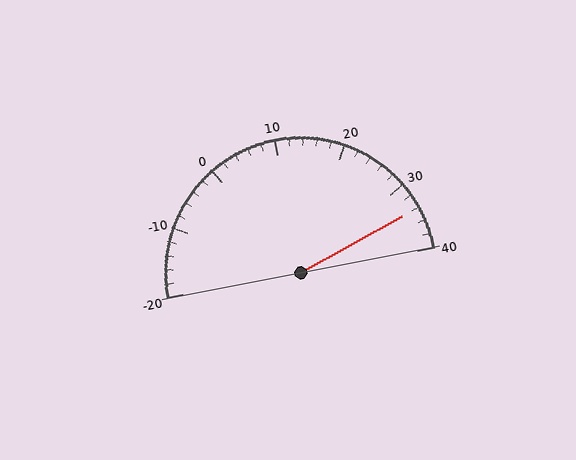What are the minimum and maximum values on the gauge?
The gauge ranges from -20 to 40.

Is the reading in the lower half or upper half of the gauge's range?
The reading is in the upper half of the range (-20 to 40).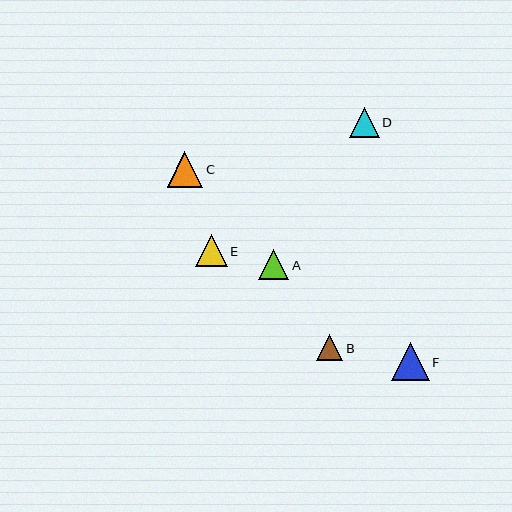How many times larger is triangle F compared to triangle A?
Triangle F is approximately 1.3 times the size of triangle A.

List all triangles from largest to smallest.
From largest to smallest: F, C, E, D, A, B.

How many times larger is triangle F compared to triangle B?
Triangle F is approximately 1.5 times the size of triangle B.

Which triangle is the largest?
Triangle F is the largest with a size of approximately 38 pixels.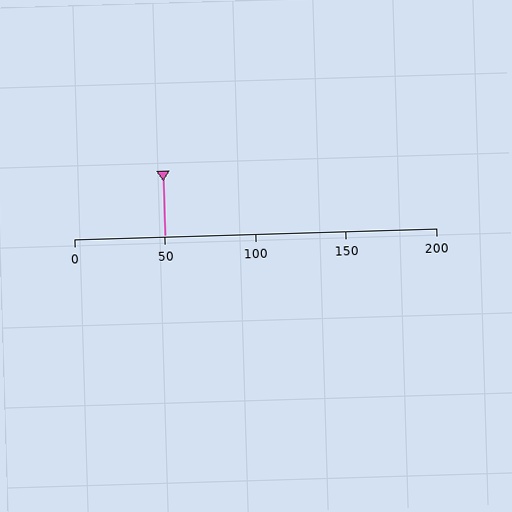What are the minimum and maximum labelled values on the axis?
The axis runs from 0 to 200.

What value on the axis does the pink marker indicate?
The marker indicates approximately 50.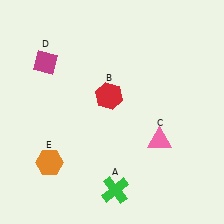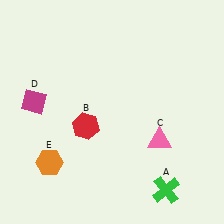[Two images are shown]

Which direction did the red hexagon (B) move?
The red hexagon (B) moved down.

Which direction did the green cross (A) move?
The green cross (A) moved right.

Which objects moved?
The objects that moved are: the green cross (A), the red hexagon (B), the magenta diamond (D).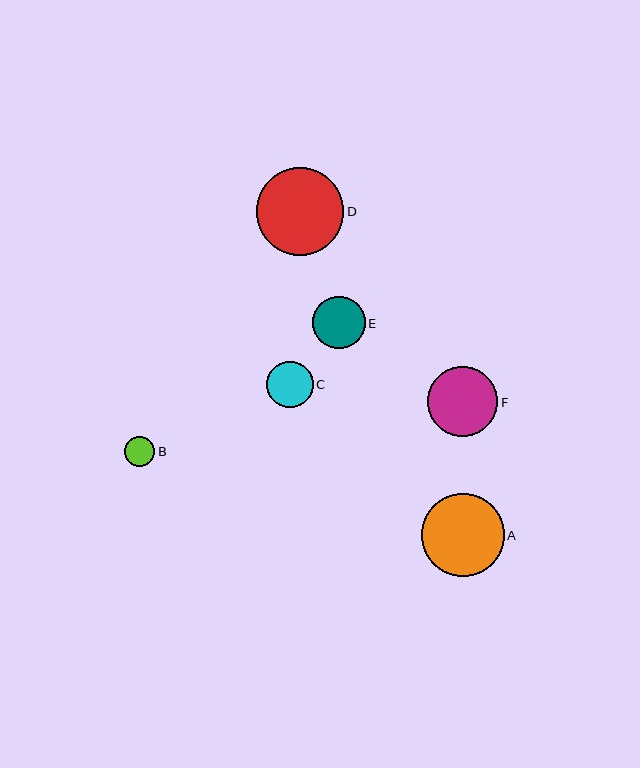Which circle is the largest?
Circle D is the largest with a size of approximately 88 pixels.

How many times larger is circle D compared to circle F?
Circle D is approximately 1.3 times the size of circle F.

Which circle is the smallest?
Circle B is the smallest with a size of approximately 30 pixels.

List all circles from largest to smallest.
From largest to smallest: D, A, F, E, C, B.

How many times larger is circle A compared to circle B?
Circle A is approximately 2.8 times the size of circle B.